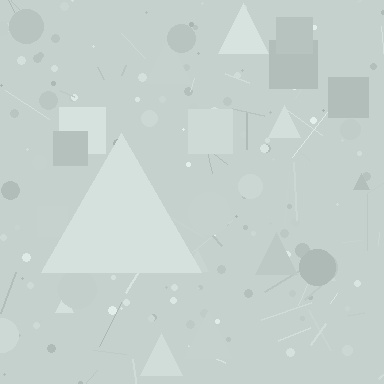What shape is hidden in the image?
A triangle is hidden in the image.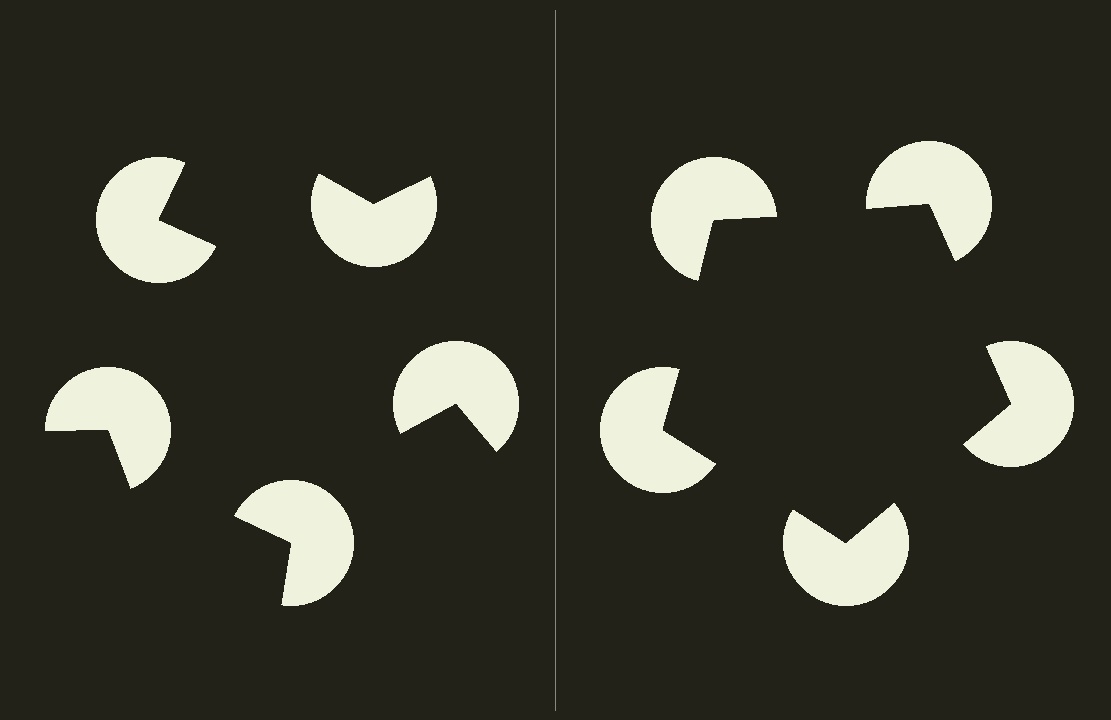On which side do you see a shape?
An illusory pentagon appears on the right side. On the left side the wedge cuts are rotated, so no coherent shape forms.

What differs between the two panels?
The pac-man discs are positioned identically on both sides; only the wedge orientations differ. On the right they align to a pentagon; on the left they are misaligned.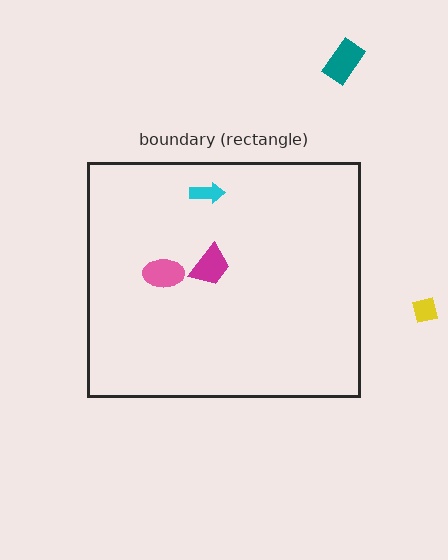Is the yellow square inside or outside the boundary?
Outside.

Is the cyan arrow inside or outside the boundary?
Inside.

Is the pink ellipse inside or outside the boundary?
Inside.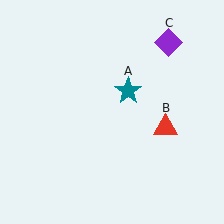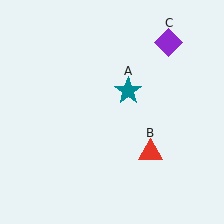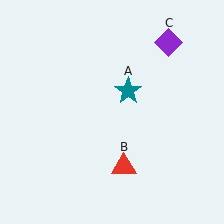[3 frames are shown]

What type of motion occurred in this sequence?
The red triangle (object B) rotated clockwise around the center of the scene.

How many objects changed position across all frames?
1 object changed position: red triangle (object B).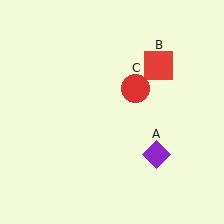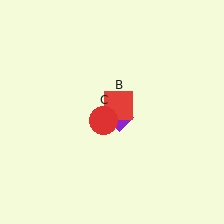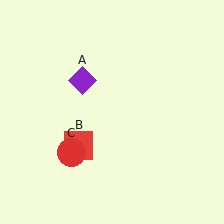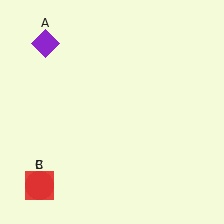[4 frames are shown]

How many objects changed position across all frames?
3 objects changed position: purple diamond (object A), red square (object B), red circle (object C).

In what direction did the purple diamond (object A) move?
The purple diamond (object A) moved up and to the left.